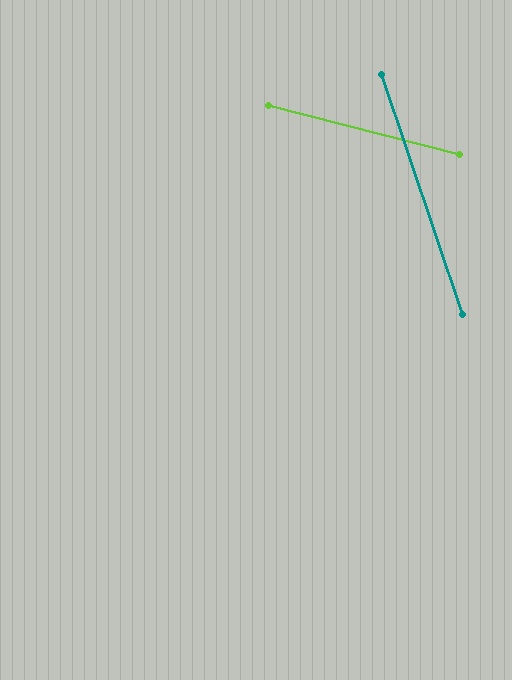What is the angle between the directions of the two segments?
Approximately 57 degrees.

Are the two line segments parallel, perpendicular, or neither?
Neither parallel nor perpendicular — they differ by about 57°.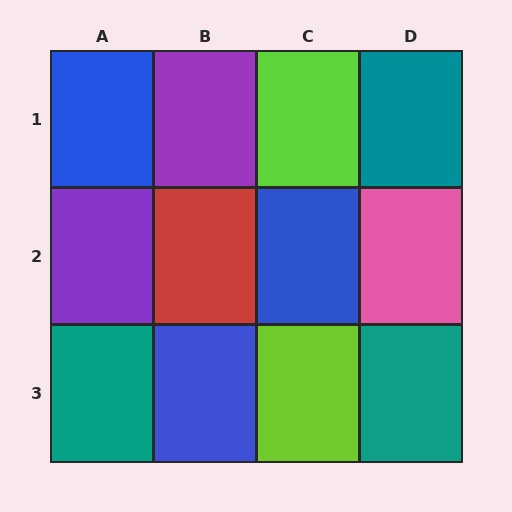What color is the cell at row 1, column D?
Teal.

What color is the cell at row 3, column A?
Teal.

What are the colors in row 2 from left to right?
Purple, red, blue, pink.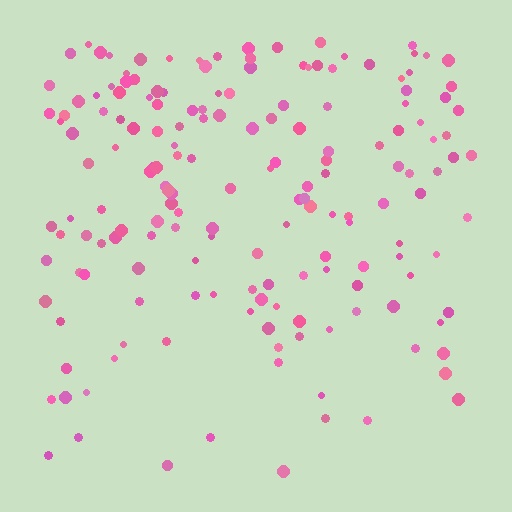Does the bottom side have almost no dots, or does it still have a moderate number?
Still a moderate number, just noticeably fewer than the top.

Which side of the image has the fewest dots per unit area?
The bottom.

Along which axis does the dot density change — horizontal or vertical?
Vertical.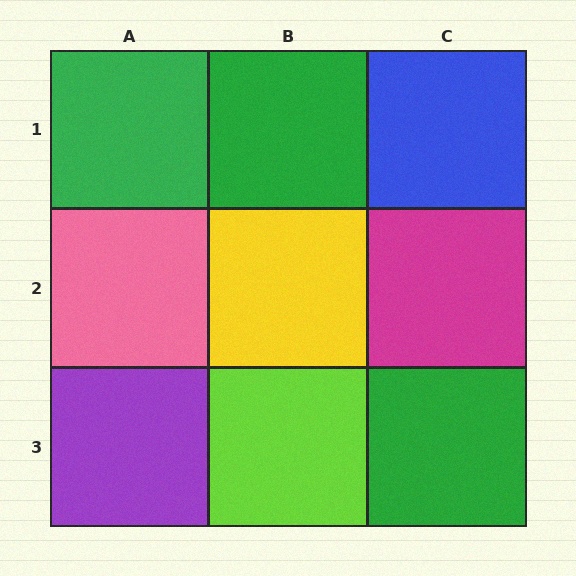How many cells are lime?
1 cell is lime.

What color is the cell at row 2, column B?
Yellow.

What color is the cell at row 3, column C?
Green.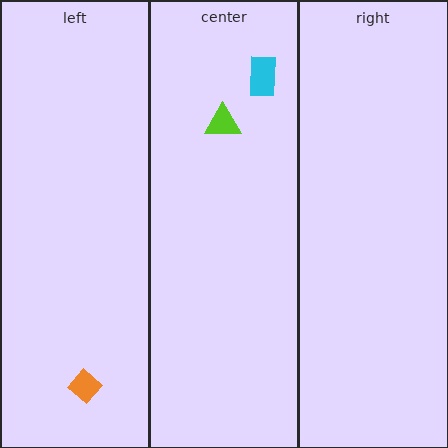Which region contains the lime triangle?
The center region.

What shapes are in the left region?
The orange diamond.